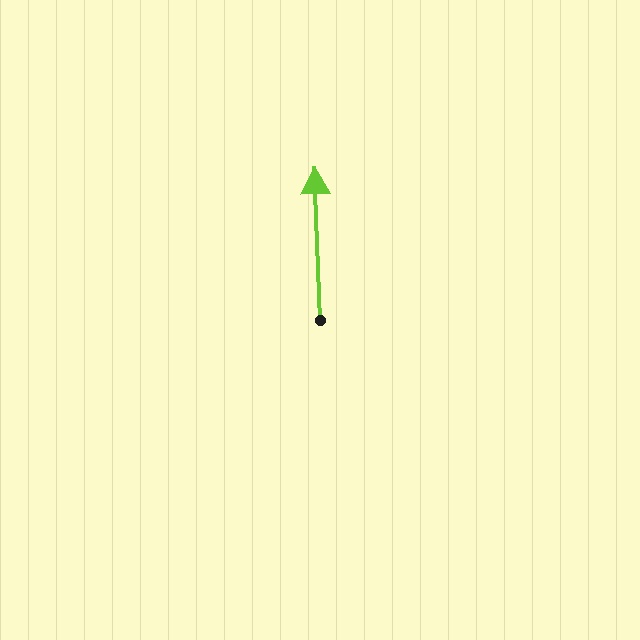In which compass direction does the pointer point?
North.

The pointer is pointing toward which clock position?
Roughly 12 o'clock.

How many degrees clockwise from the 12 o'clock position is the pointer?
Approximately 358 degrees.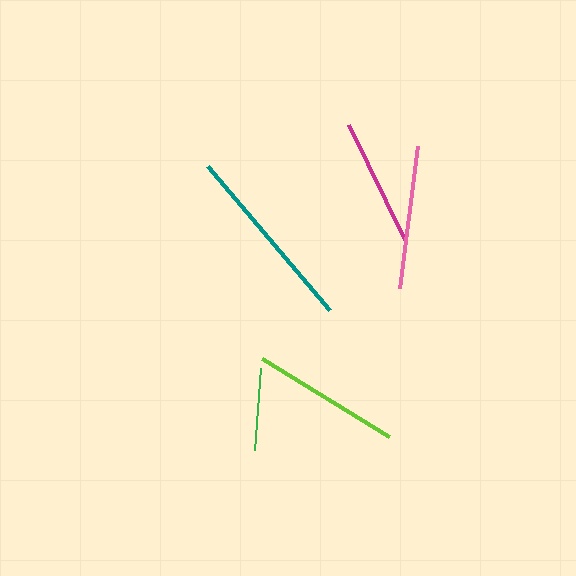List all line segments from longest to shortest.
From longest to shortest: teal, lime, pink, magenta, green.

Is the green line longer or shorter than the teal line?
The teal line is longer than the green line.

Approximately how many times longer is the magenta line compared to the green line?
The magenta line is approximately 1.5 times the length of the green line.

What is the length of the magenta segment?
The magenta segment is approximately 127 pixels long.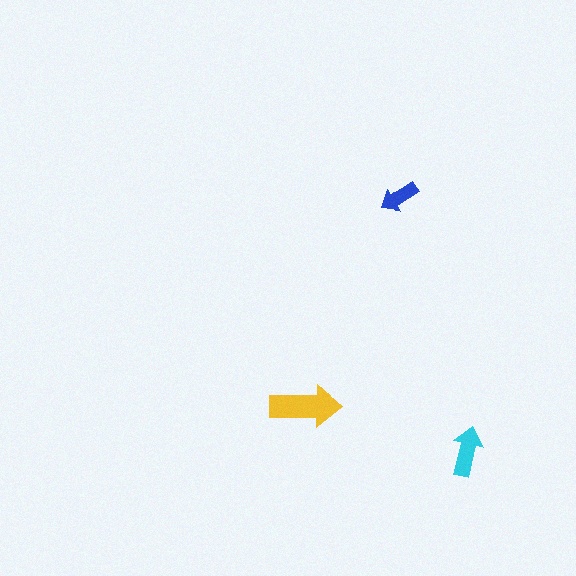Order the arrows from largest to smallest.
the yellow one, the cyan one, the blue one.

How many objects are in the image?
There are 3 objects in the image.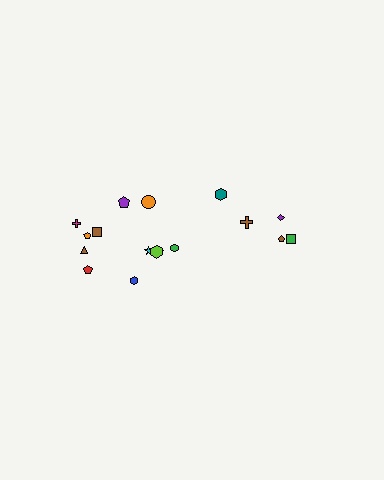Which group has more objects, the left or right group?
The left group.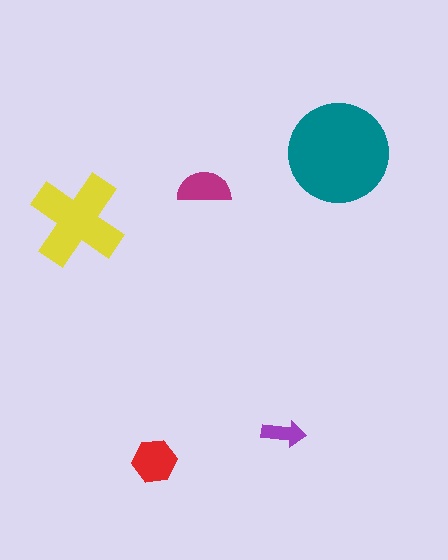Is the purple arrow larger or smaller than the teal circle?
Smaller.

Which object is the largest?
The teal circle.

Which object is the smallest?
The purple arrow.